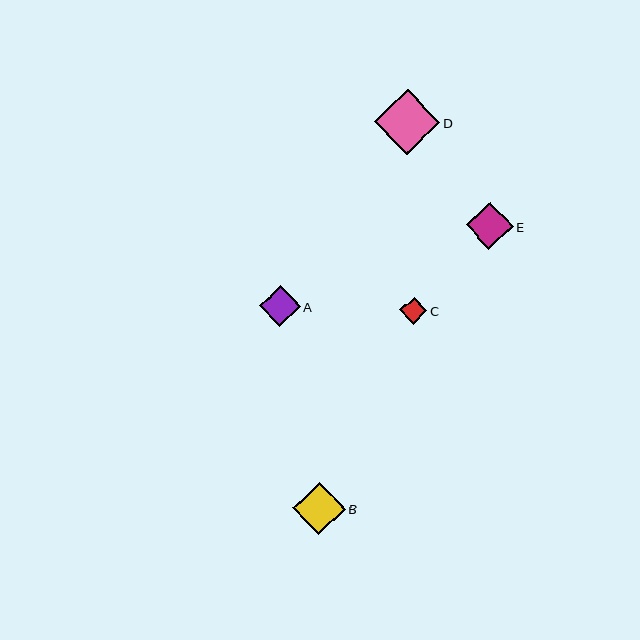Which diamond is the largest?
Diamond D is the largest with a size of approximately 66 pixels.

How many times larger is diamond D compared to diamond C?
Diamond D is approximately 2.4 times the size of diamond C.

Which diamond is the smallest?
Diamond C is the smallest with a size of approximately 28 pixels.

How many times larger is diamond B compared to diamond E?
Diamond B is approximately 1.1 times the size of diamond E.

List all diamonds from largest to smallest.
From largest to smallest: D, B, E, A, C.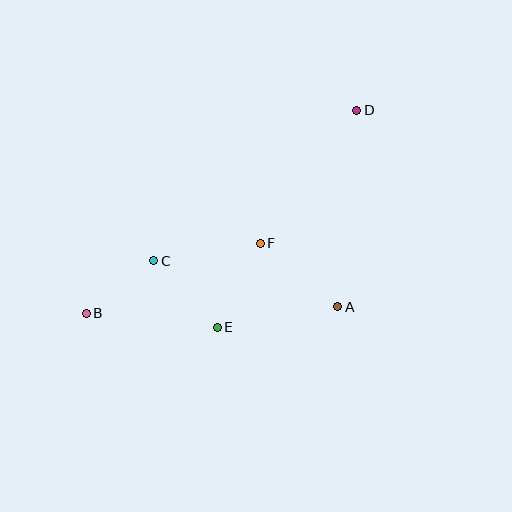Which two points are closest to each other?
Points B and C are closest to each other.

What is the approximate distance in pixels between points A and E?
The distance between A and E is approximately 122 pixels.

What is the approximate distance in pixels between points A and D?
The distance between A and D is approximately 197 pixels.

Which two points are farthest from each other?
Points B and D are farthest from each other.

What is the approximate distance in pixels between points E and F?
The distance between E and F is approximately 95 pixels.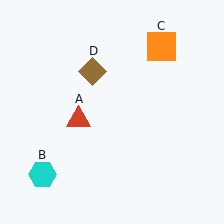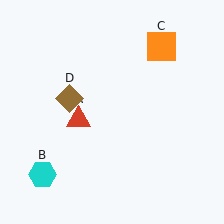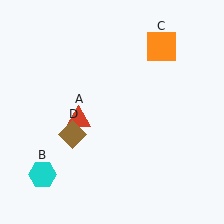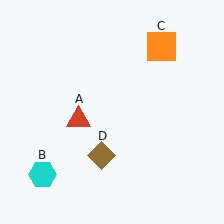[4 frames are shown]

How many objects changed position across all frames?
1 object changed position: brown diamond (object D).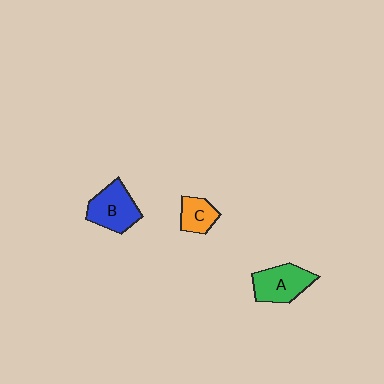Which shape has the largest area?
Shape B (blue).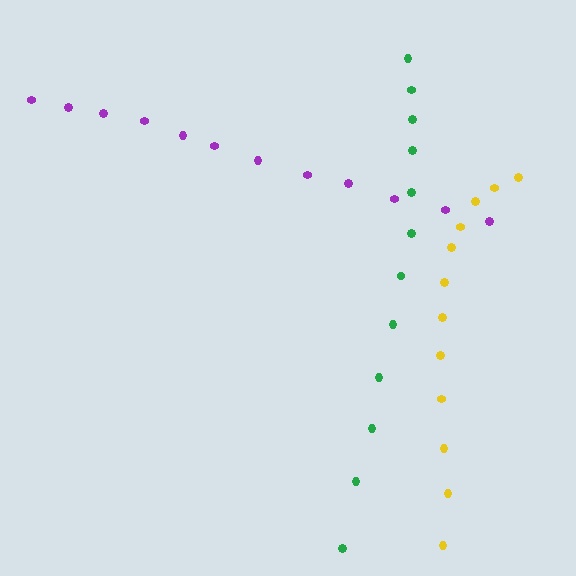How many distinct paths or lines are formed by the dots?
There are 3 distinct paths.